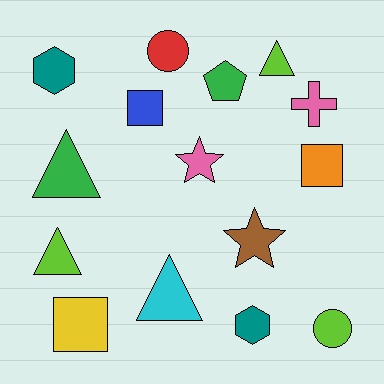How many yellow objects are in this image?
There is 1 yellow object.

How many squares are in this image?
There are 3 squares.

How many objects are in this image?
There are 15 objects.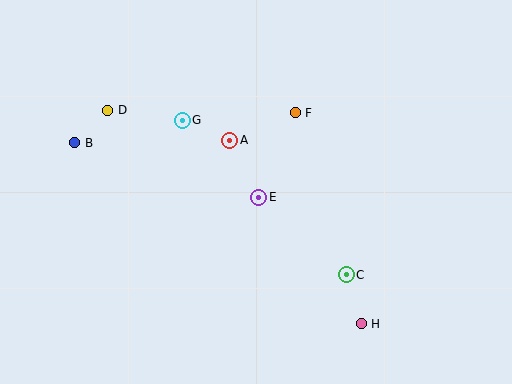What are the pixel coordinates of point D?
Point D is at (108, 110).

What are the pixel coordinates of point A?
Point A is at (230, 140).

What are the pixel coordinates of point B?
Point B is at (75, 143).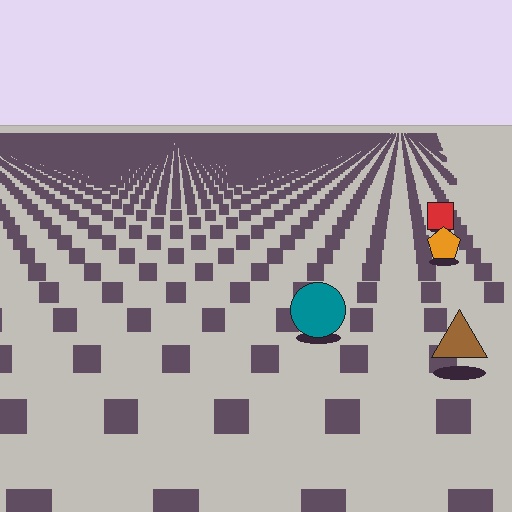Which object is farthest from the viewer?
The red square is farthest from the viewer. It appears smaller and the ground texture around it is denser.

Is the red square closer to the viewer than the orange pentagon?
No. The orange pentagon is closer — you can tell from the texture gradient: the ground texture is coarser near it.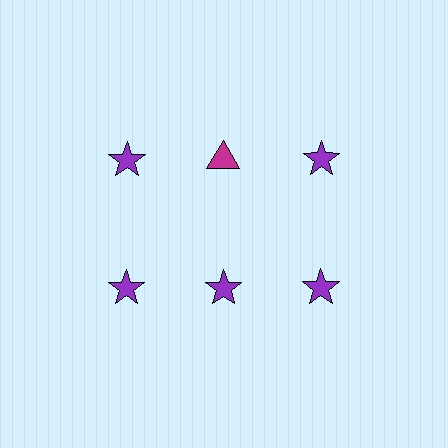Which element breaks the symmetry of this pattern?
The magenta triangle in the top row, second from left column breaks the symmetry. All other shapes are purple stars.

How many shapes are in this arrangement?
There are 6 shapes arranged in a grid pattern.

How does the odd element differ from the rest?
It differs in both color (magenta instead of purple) and shape (triangle instead of star).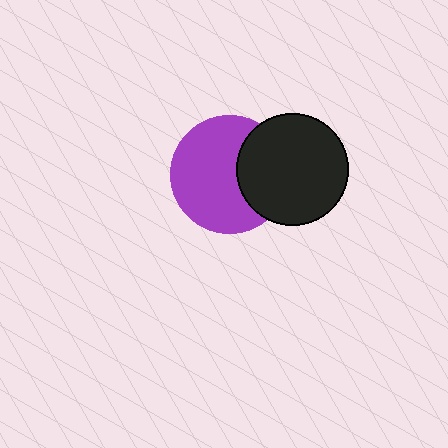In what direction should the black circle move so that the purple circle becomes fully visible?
The black circle should move right. That is the shortest direction to clear the overlap and leave the purple circle fully visible.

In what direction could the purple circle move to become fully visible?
The purple circle could move left. That would shift it out from behind the black circle entirely.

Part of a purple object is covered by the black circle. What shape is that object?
It is a circle.